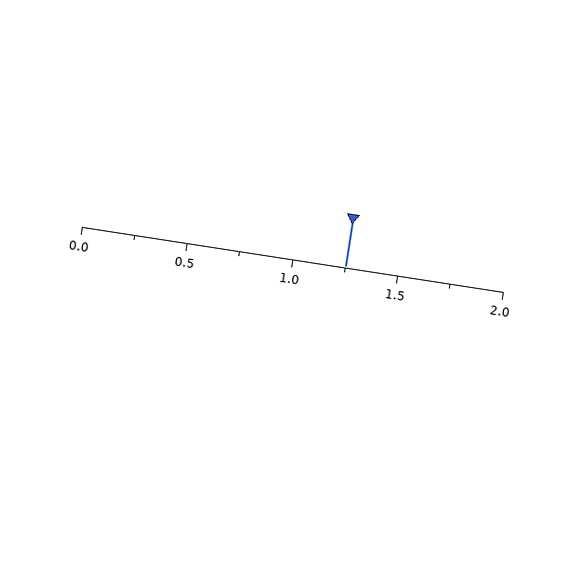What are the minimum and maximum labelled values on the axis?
The axis runs from 0.0 to 2.0.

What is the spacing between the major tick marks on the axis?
The major ticks are spaced 0.5 apart.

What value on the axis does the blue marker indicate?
The marker indicates approximately 1.25.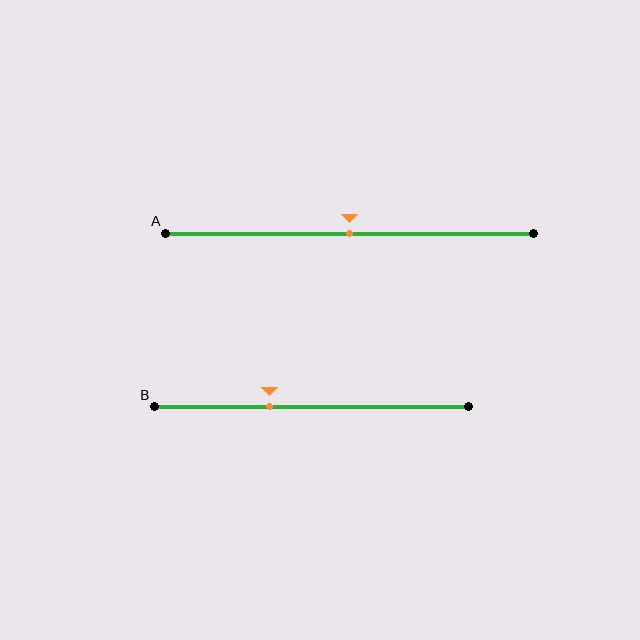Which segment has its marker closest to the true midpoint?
Segment A has its marker closest to the true midpoint.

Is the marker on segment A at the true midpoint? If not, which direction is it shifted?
Yes, the marker on segment A is at the true midpoint.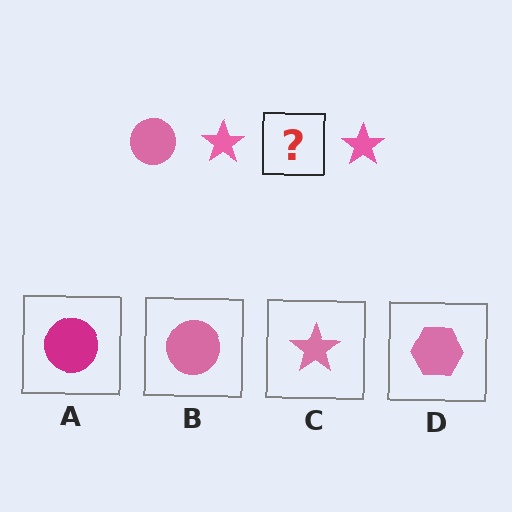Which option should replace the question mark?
Option B.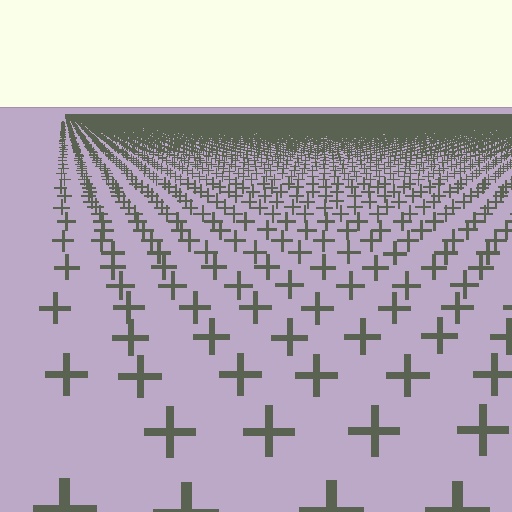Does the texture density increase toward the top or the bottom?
Density increases toward the top.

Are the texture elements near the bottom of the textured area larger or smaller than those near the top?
Larger. Near the bottom, elements are closer to the viewer and appear at a bigger on-screen size.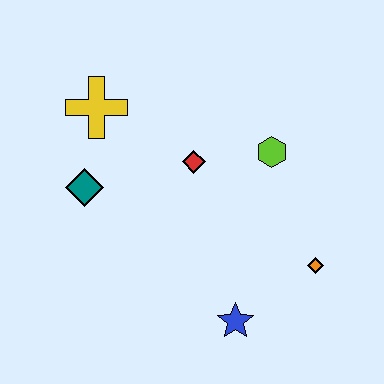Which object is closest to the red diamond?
The lime hexagon is closest to the red diamond.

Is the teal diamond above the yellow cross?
No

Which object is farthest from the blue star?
The yellow cross is farthest from the blue star.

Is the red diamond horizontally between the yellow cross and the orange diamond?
Yes